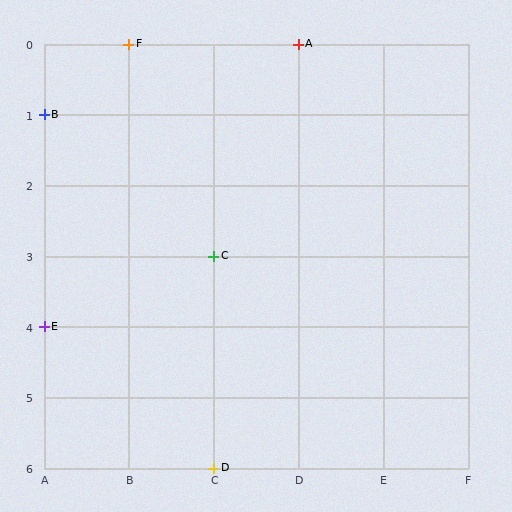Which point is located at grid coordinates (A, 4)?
Point E is at (A, 4).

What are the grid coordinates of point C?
Point C is at grid coordinates (C, 3).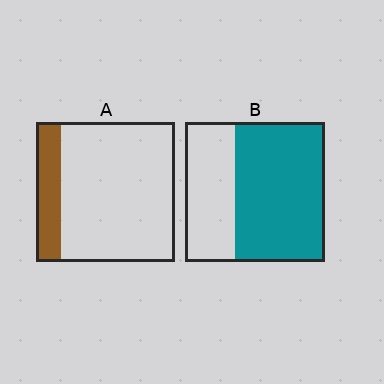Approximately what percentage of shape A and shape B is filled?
A is approximately 20% and B is approximately 65%.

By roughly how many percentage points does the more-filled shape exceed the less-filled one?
By roughly 45 percentage points (B over A).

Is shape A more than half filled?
No.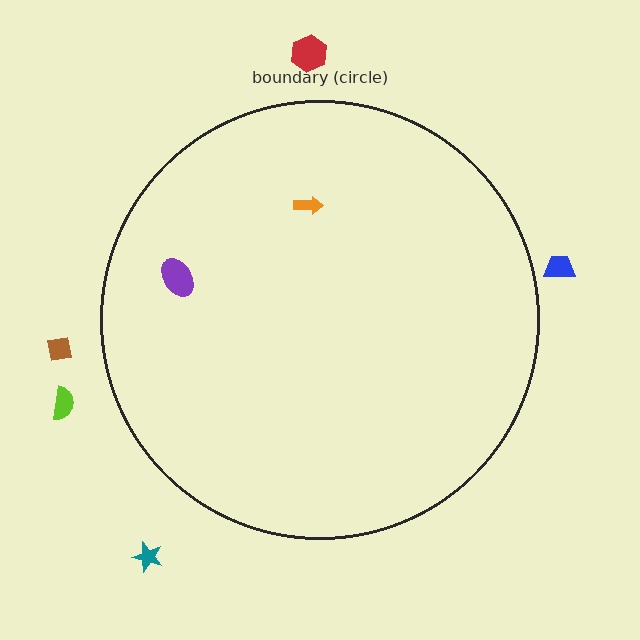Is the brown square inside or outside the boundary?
Outside.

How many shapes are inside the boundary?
2 inside, 5 outside.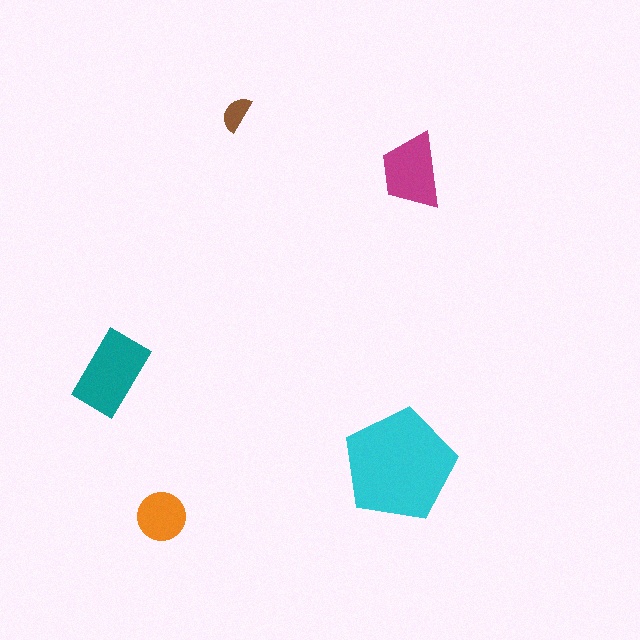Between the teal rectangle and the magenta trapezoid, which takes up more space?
The teal rectangle.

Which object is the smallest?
The brown semicircle.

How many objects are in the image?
There are 5 objects in the image.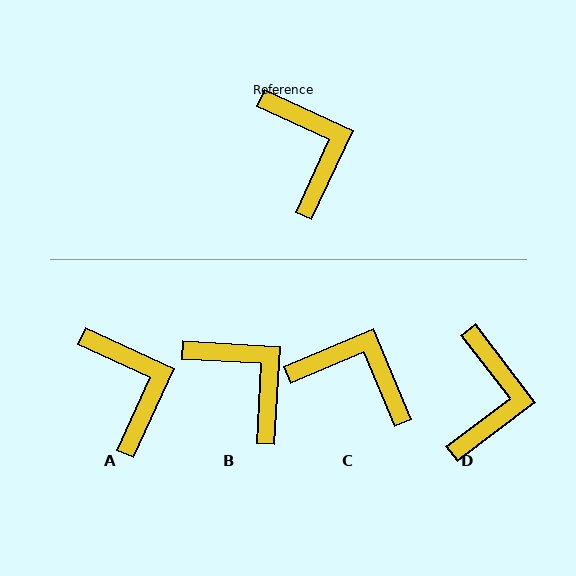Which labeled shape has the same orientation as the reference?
A.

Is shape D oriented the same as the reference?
No, it is off by about 28 degrees.